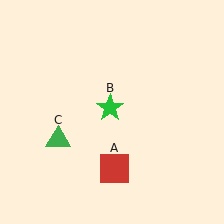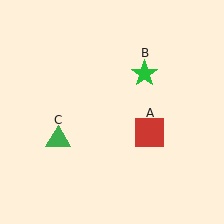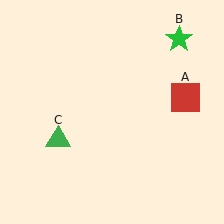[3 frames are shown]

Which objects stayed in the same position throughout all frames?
Green triangle (object C) remained stationary.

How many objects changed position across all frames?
2 objects changed position: red square (object A), green star (object B).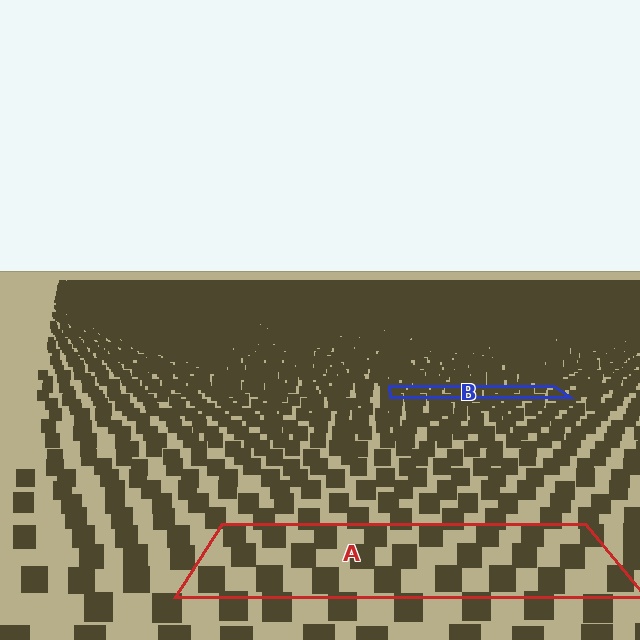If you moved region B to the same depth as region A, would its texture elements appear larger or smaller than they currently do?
They would appear larger. At a closer depth, the same texture elements are projected at a bigger on-screen size.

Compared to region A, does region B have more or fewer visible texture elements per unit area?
Region B has more texture elements per unit area — they are packed more densely because it is farther away.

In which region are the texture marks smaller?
The texture marks are smaller in region B, because it is farther away.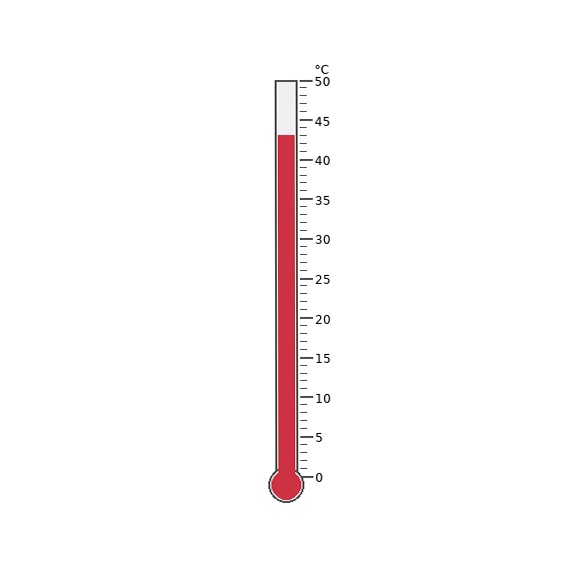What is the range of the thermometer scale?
The thermometer scale ranges from 0°C to 50°C.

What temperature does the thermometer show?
The thermometer shows approximately 43°C.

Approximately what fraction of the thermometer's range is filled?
The thermometer is filled to approximately 85% of its range.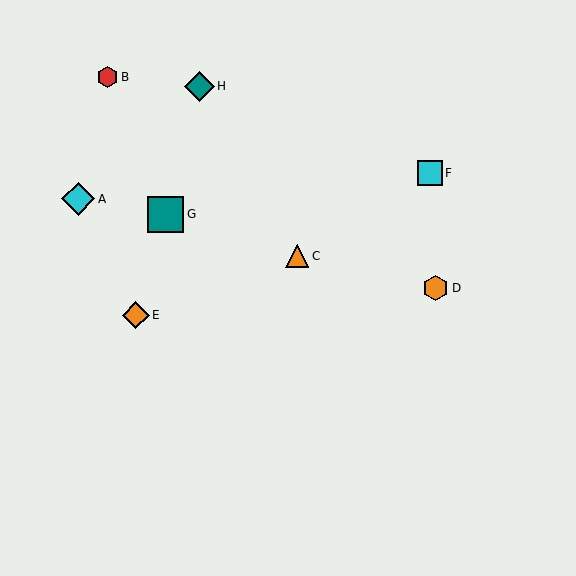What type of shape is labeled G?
Shape G is a teal square.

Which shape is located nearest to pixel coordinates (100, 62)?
The red hexagon (labeled B) at (108, 77) is nearest to that location.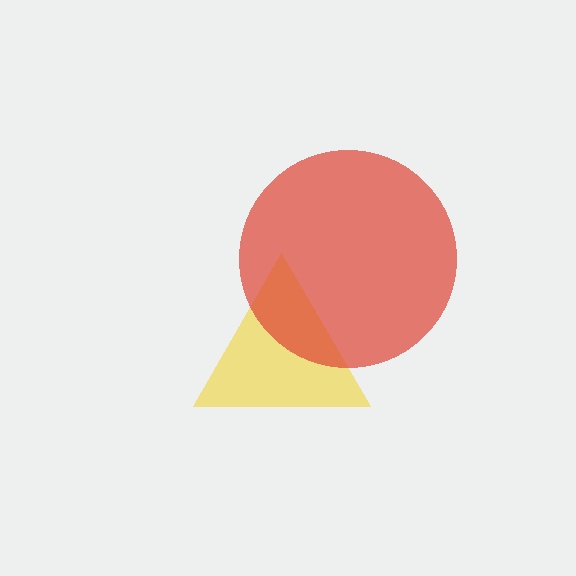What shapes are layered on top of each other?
The layered shapes are: a yellow triangle, a red circle.